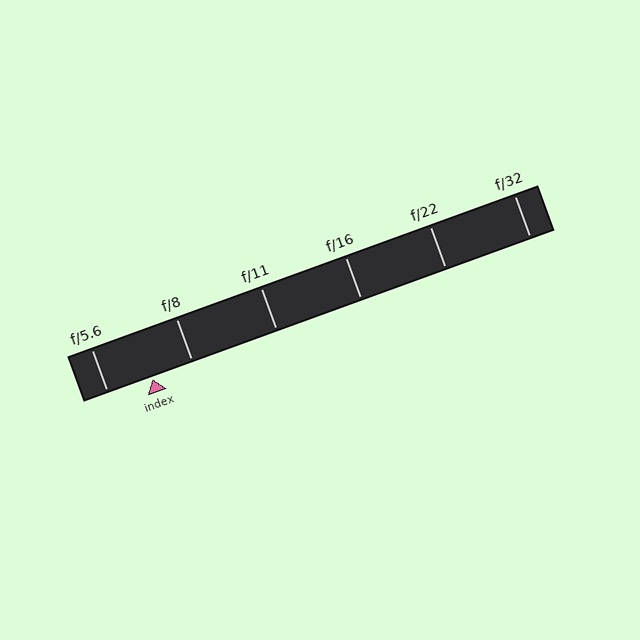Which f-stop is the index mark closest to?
The index mark is closest to f/8.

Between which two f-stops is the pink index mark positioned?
The index mark is between f/5.6 and f/8.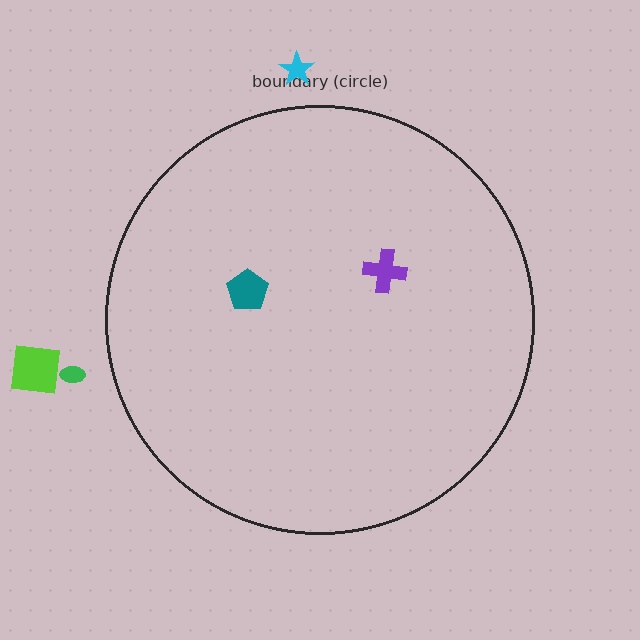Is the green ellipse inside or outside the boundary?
Outside.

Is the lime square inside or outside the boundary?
Outside.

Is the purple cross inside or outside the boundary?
Inside.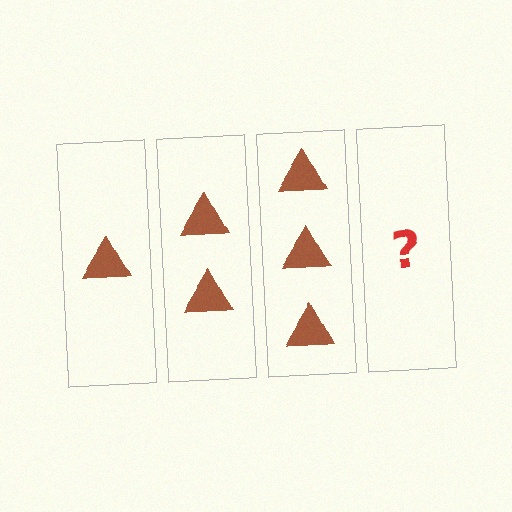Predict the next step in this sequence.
The next step is 4 triangles.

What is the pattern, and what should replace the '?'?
The pattern is that each step adds one more triangle. The '?' should be 4 triangles.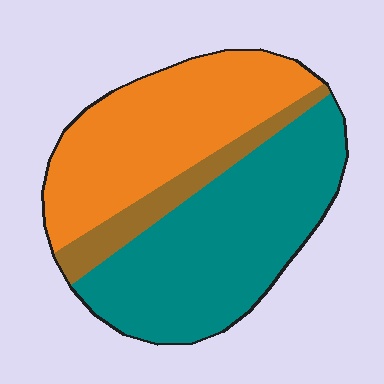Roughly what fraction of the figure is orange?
Orange covers about 40% of the figure.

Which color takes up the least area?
Brown, at roughly 10%.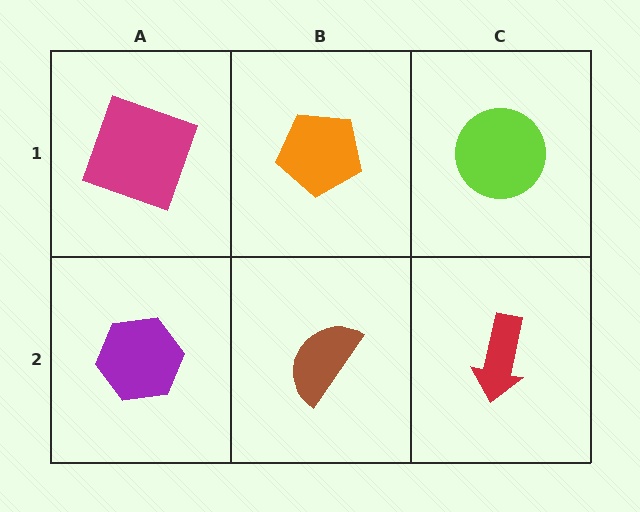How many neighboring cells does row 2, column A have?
2.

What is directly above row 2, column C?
A lime circle.